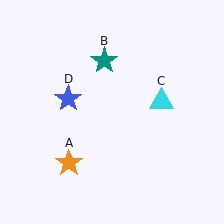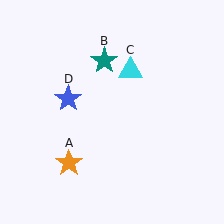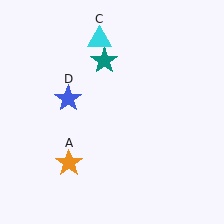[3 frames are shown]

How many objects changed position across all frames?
1 object changed position: cyan triangle (object C).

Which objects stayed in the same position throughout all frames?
Orange star (object A) and teal star (object B) and blue star (object D) remained stationary.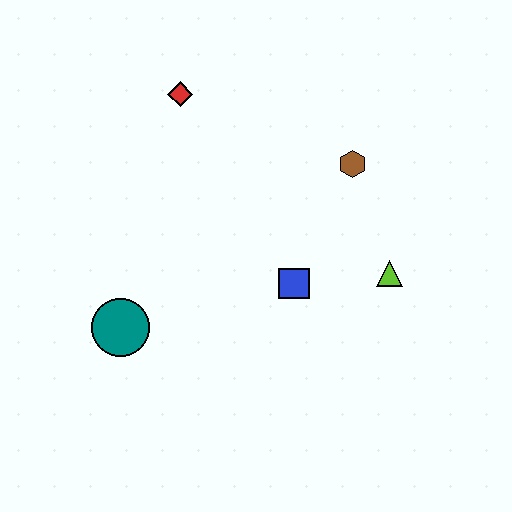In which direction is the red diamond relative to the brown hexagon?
The red diamond is to the left of the brown hexagon.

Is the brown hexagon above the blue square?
Yes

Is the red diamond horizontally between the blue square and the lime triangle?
No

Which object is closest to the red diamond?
The brown hexagon is closest to the red diamond.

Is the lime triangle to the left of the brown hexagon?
No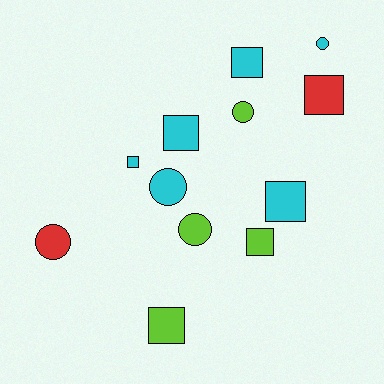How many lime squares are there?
There are 2 lime squares.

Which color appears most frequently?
Cyan, with 6 objects.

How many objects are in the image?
There are 12 objects.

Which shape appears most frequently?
Square, with 7 objects.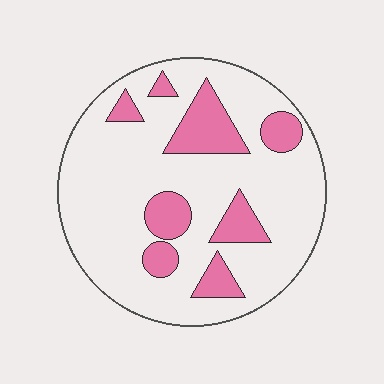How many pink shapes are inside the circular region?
8.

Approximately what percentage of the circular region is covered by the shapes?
Approximately 20%.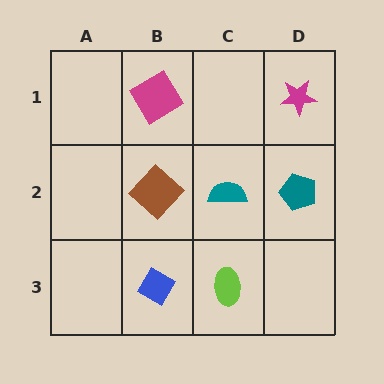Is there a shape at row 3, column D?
No, that cell is empty.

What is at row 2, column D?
A teal pentagon.